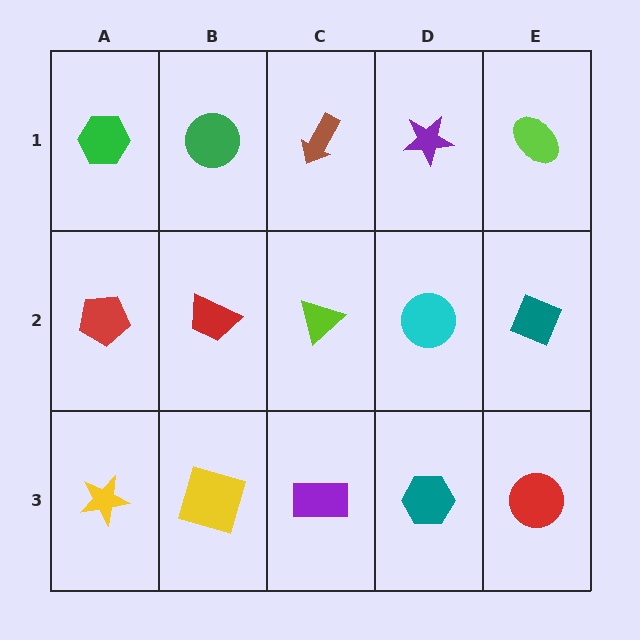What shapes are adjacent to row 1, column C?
A lime triangle (row 2, column C), a green circle (row 1, column B), a purple star (row 1, column D).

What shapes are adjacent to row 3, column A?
A red pentagon (row 2, column A), a yellow square (row 3, column B).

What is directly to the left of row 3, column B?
A yellow star.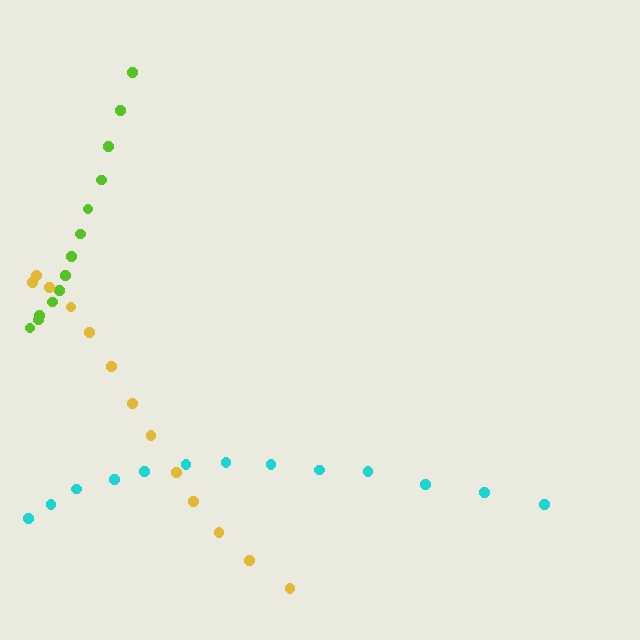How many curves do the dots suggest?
There are 3 distinct paths.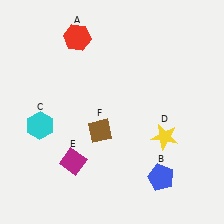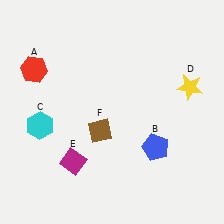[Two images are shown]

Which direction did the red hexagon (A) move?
The red hexagon (A) moved left.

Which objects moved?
The objects that moved are: the red hexagon (A), the blue pentagon (B), the yellow star (D).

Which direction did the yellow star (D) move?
The yellow star (D) moved up.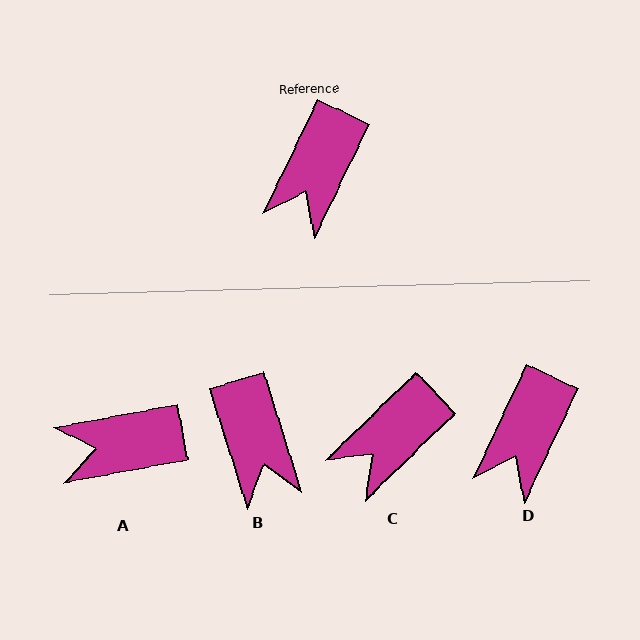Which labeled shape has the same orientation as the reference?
D.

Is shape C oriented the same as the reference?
No, it is off by about 21 degrees.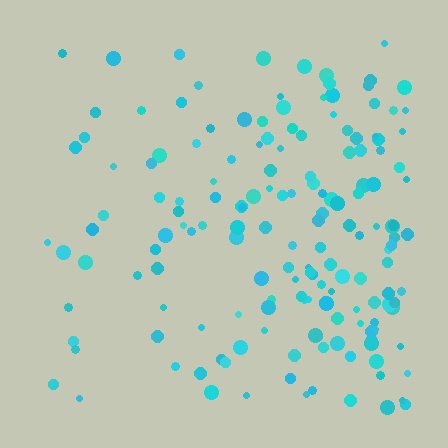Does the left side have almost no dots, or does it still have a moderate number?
Still a moderate number, just noticeably fewer than the right.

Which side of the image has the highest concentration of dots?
The right.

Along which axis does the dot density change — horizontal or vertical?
Horizontal.